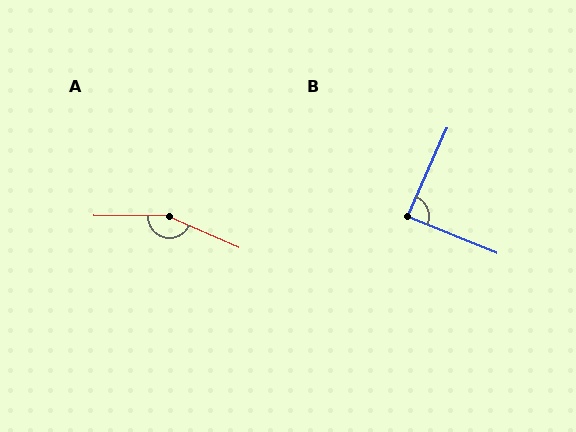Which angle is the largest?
A, at approximately 157 degrees.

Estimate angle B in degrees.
Approximately 88 degrees.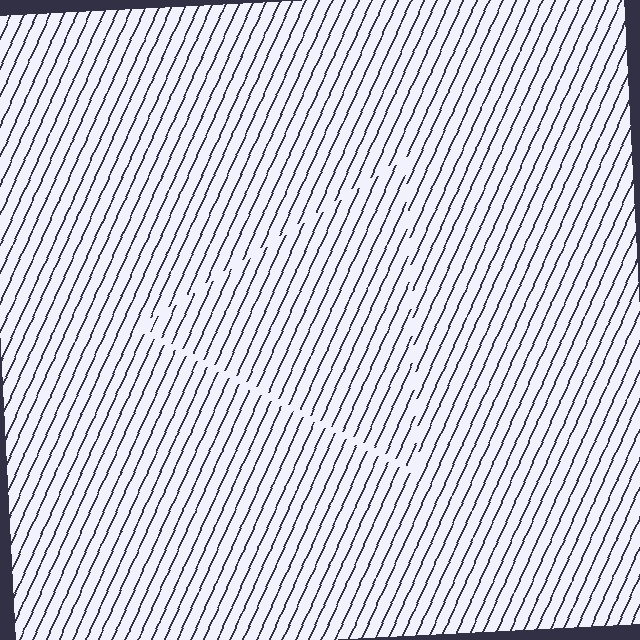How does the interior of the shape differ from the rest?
The interior of the shape contains the same grating, shifted by half a period — the contour is defined by the phase discontinuity where line-ends from the inner and outer gratings abut.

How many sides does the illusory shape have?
3 sides — the line-ends trace a triangle.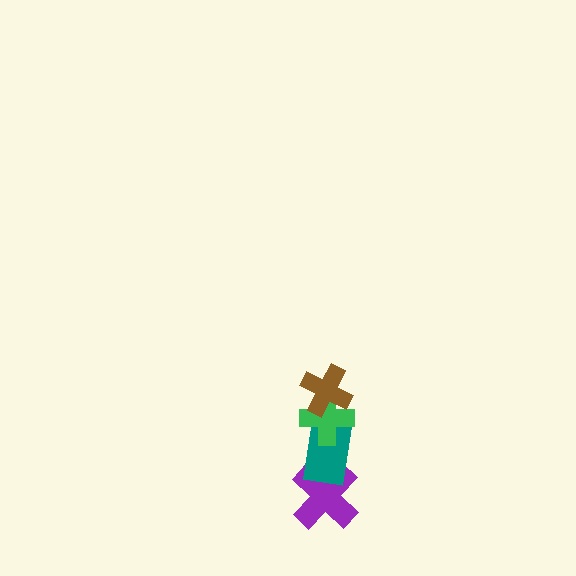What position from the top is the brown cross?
The brown cross is 1st from the top.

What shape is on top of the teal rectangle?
The green cross is on top of the teal rectangle.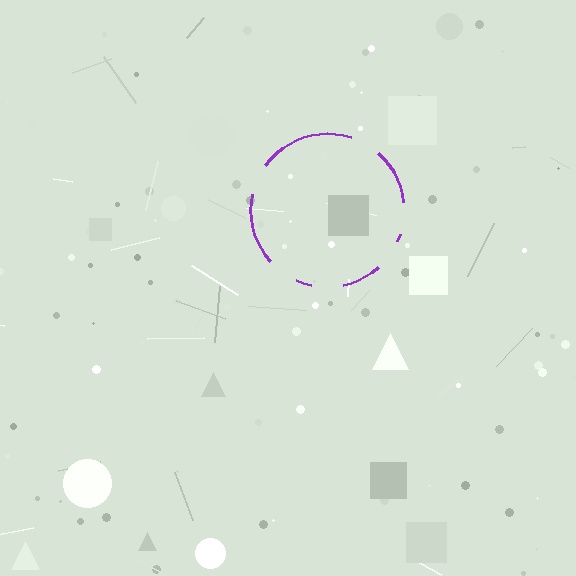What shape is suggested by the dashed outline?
The dashed outline suggests a circle.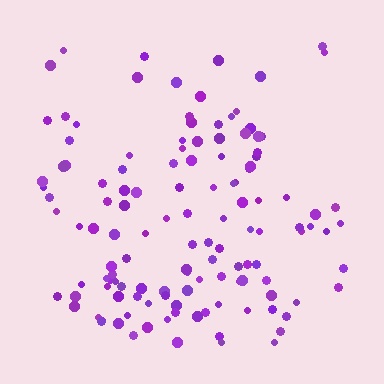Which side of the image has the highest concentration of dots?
The bottom.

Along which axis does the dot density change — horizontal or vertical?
Vertical.